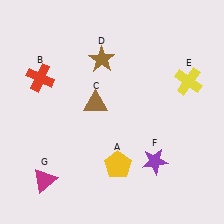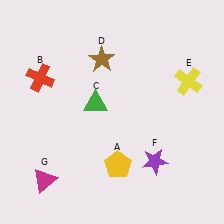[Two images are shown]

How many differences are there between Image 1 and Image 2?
There is 1 difference between the two images.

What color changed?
The triangle (C) changed from brown in Image 1 to green in Image 2.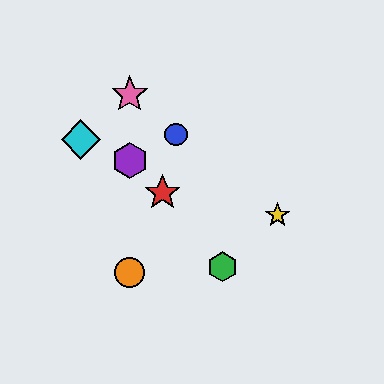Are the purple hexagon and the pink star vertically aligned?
Yes, both are at x≈130.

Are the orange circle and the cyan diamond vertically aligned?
No, the orange circle is at x≈130 and the cyan diamond is at x≈81.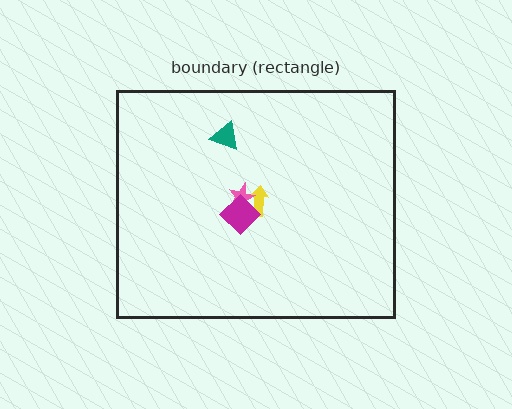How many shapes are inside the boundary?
4 inside, 0 outside.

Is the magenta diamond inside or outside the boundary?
Inside.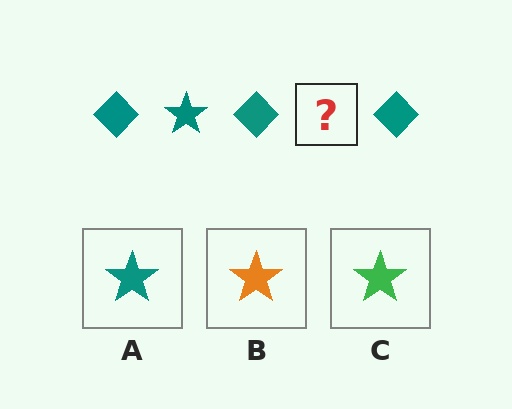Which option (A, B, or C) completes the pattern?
A.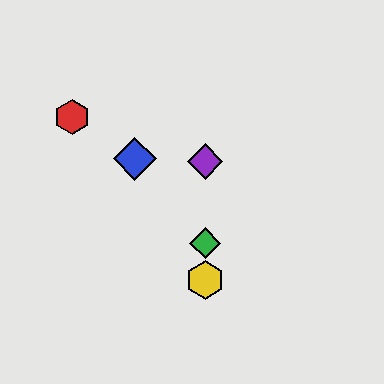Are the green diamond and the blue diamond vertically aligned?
No, the green diamond is at x≈205 and the blue diamond is at x≈135.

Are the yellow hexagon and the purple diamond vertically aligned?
Yes, both are at x≈205.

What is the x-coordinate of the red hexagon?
The red hexagon is at x≈72.